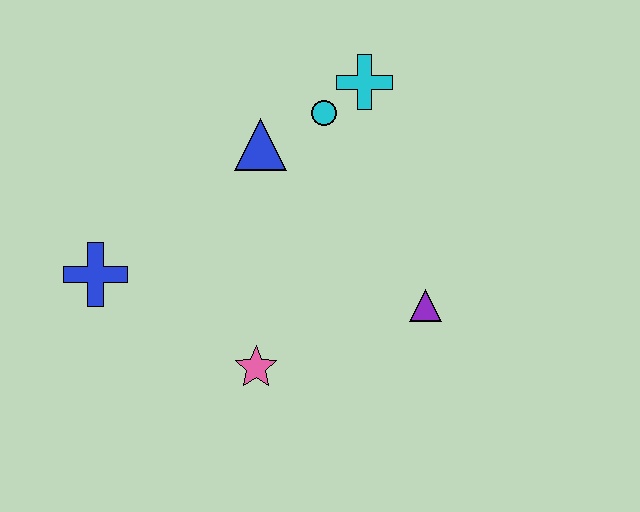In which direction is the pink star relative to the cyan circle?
The pink star is below the cyan circle.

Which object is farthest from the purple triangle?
The blue cross is farthest from the purple triangle.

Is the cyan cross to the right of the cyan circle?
Yes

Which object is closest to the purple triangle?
The pink star is closest to the purple triangle.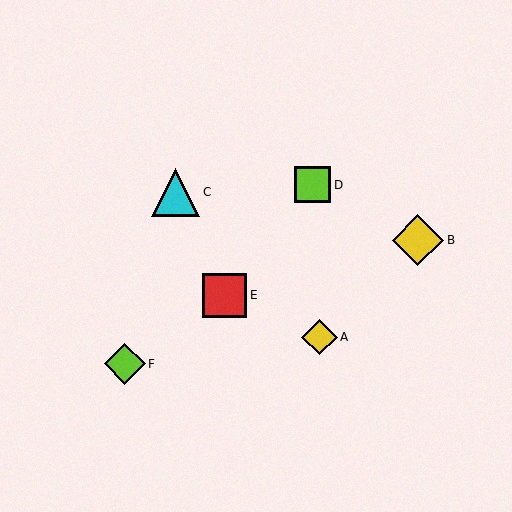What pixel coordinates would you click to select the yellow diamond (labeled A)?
Click at (319, 337) to select the yellow diamond A.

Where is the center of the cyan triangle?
The center of the cyan triangle is at (175, 192).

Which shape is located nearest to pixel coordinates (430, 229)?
The yellow diamond (labeled B) at (418, 240) is nearest to that location.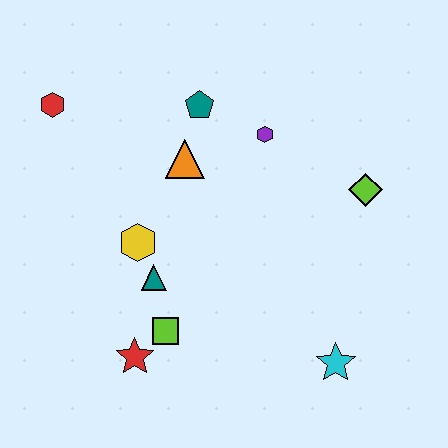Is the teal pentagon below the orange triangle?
No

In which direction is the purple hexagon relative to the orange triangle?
The purple hexagon is to the right of the orange triangle.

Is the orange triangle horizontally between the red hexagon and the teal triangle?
No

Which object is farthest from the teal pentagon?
The cyan star is farthest from the teal pentagon.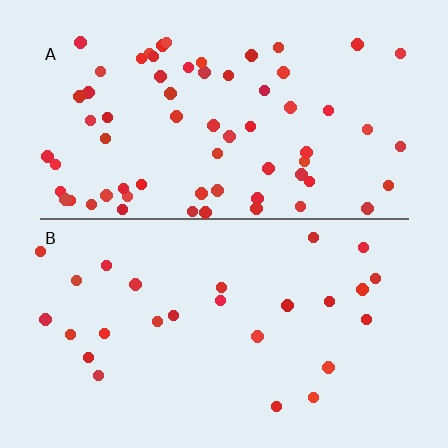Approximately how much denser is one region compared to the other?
Approximately 2.6× — region A over region B.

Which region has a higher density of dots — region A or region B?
A (the top).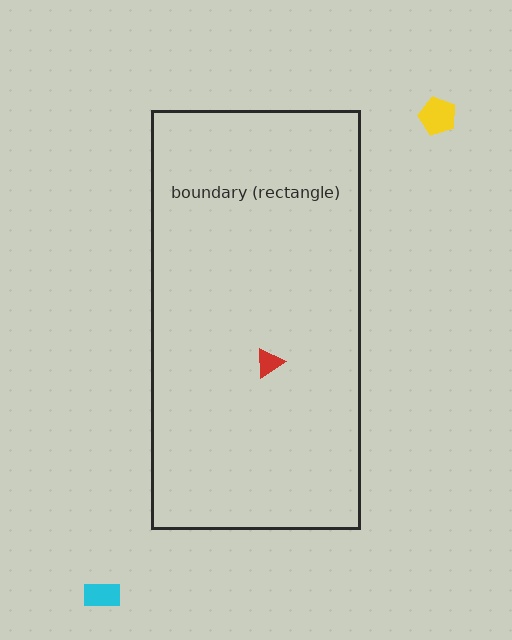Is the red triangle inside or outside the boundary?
Inside.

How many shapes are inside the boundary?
1 inside, 2 outside.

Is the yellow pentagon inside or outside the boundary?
Outside.